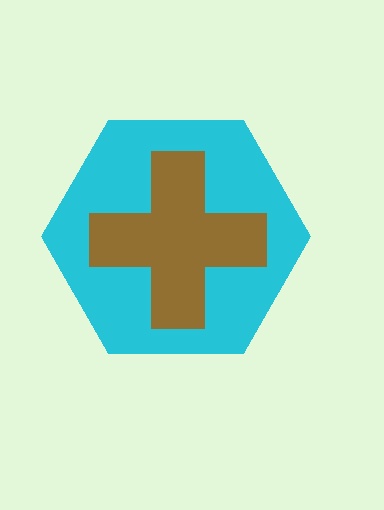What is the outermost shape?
The cyan hexagon.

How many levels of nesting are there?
2.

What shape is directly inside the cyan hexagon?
The brown cross.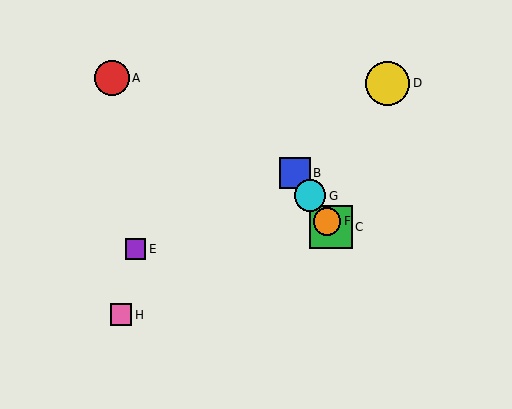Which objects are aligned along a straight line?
Objects B, C, F, G are aligned along a straight line.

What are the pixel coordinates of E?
Object E is at (136, 249).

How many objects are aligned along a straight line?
4 objects (B, C, F, G) are aligned along a straight line.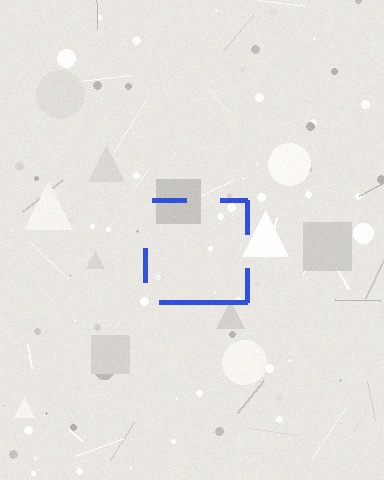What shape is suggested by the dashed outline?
The dashed outline suggests a square.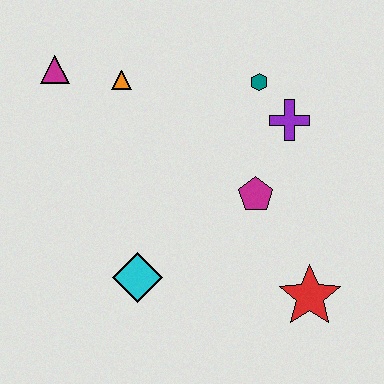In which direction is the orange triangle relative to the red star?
The orange triangle is above the red star.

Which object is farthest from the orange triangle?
The red star is farthest from the orange triangle.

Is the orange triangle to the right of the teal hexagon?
No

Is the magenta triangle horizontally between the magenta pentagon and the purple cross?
No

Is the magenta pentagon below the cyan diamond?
No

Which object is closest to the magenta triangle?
The orange triangle is closest to the magenta triangle.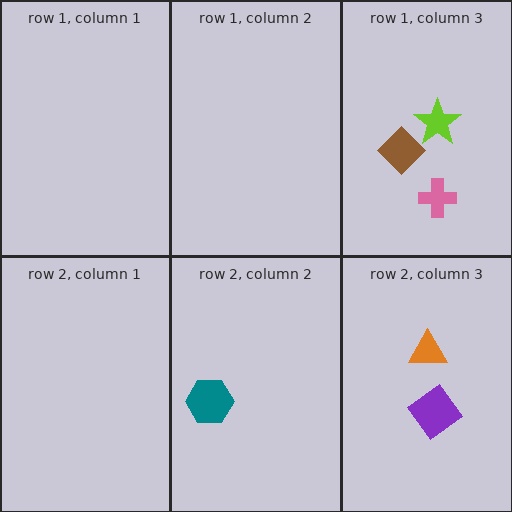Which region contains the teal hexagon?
The row 2, column 2 region.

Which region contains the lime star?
The row 1, column 3 region.